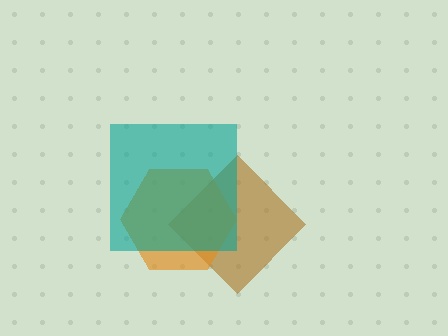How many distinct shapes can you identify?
There are 3 distinct shapes: a brown diamond, an orange hexagon, a teal square.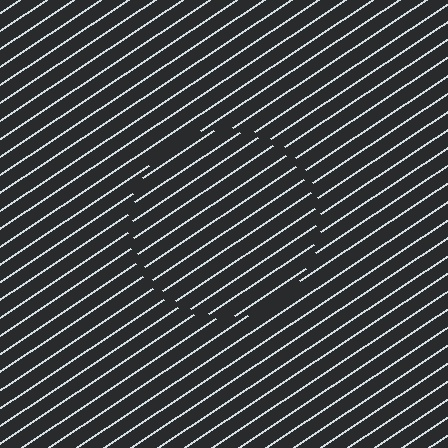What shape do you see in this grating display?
An illusory circle. The interior of the shape contains the same grating, shifted by half a period — the contour is defined by the phase discontinuity where line-ends from the inner and outer gratings abut.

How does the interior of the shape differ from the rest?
The interior of the shape contains the same grating, shifted by half a period — the contour is defined by the phase discontinuity where line-ends from the inner and outer gratings abut.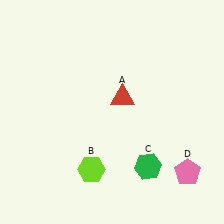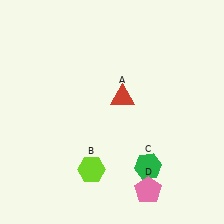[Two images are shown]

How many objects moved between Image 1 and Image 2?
1 object moved between the two images.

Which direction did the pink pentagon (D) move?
The pink pentagon (D) moved left.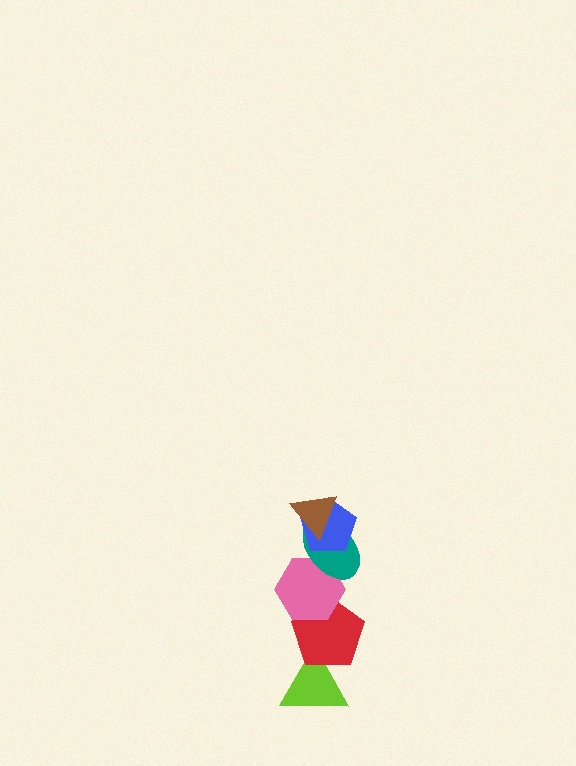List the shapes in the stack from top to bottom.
From top to bottom: the brown triangle, the blue pentagon, the teal ellipse, the pink hexagon, the red pentagon, the lime triangle.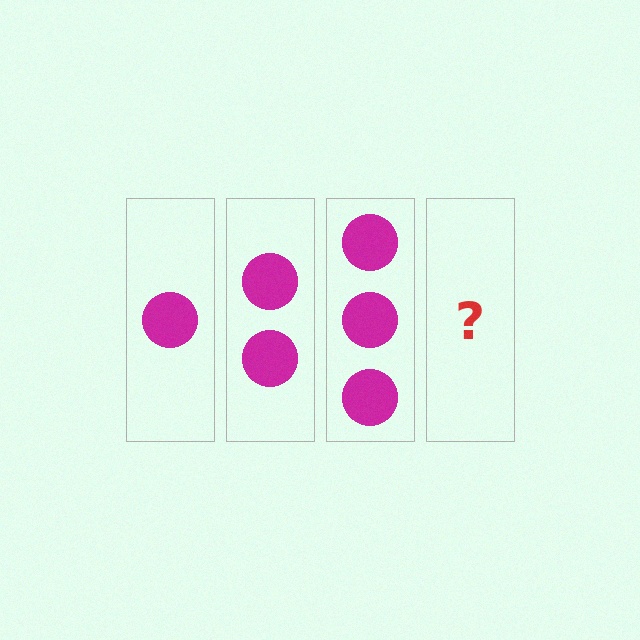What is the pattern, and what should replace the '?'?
The pattern is that each step adds one more circle. The '?' should be 4 circles.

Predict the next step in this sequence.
The next step is 4 circles.